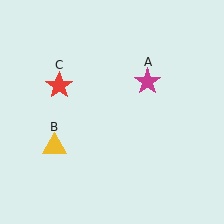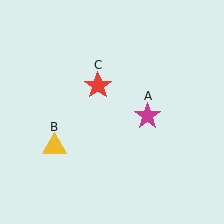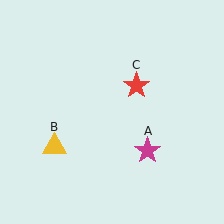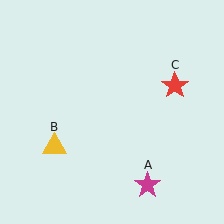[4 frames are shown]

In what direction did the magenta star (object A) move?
The magenta star (object A) moved down.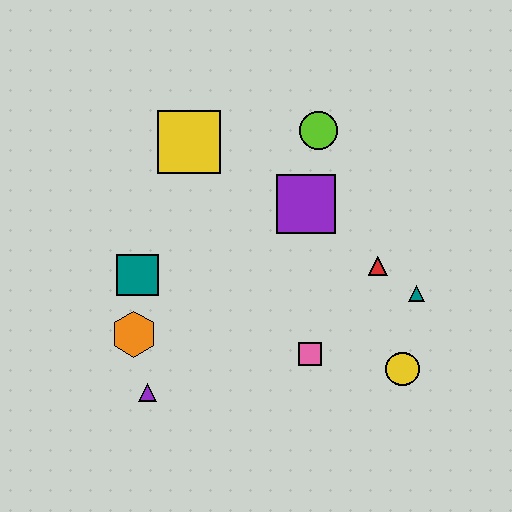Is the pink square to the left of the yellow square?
No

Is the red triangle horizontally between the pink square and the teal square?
No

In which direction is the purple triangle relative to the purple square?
The purple triangle is below the purple square.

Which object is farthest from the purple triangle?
The lime circle is farthest from the purple triangle.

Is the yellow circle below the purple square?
Yes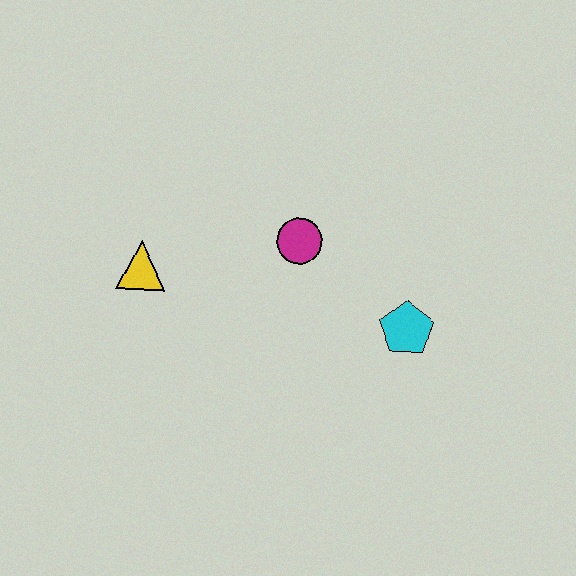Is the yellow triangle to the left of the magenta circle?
Yes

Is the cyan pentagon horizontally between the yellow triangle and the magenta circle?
No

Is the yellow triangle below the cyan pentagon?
No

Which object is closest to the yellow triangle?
The magenta circle is closest to the yellow triangle.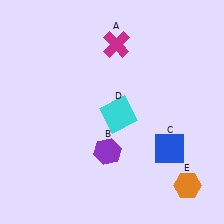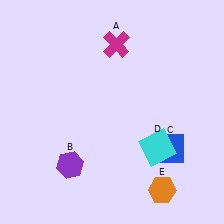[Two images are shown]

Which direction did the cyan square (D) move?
The cyan square (D) moved right.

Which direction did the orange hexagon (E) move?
The orange hexagon (E) moved left.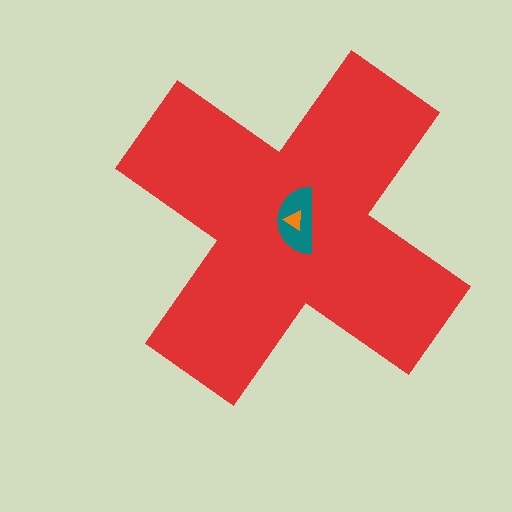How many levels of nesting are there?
3.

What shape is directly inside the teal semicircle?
The orange triangle.